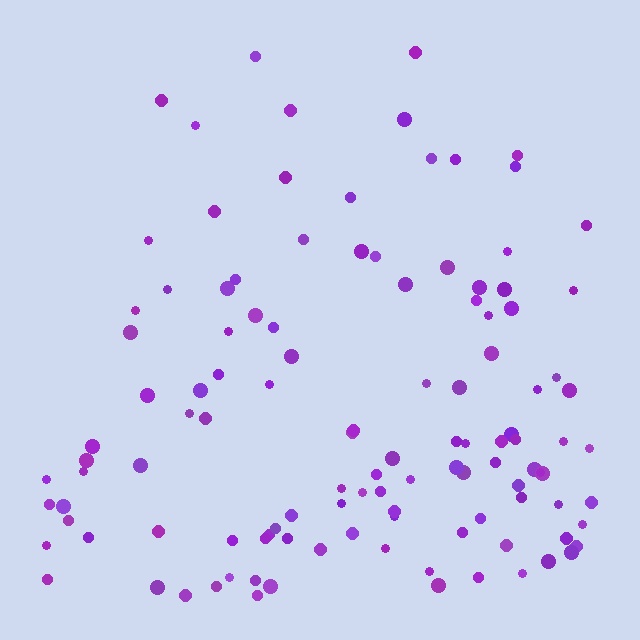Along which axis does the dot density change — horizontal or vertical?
Vertical.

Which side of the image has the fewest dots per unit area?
The top.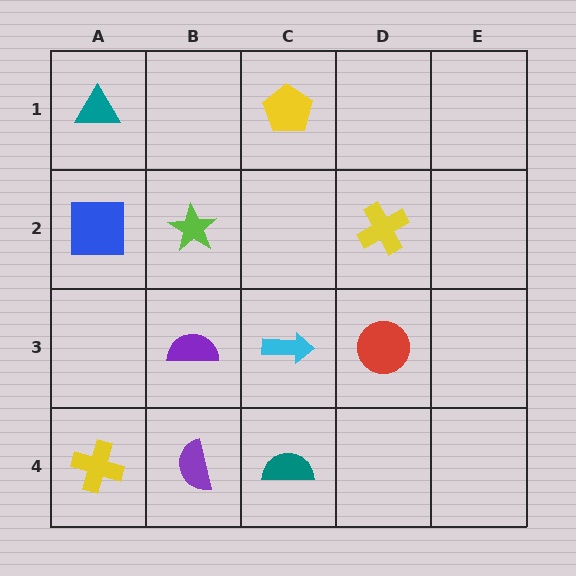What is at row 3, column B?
A purple semicircle.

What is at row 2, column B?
A lime star.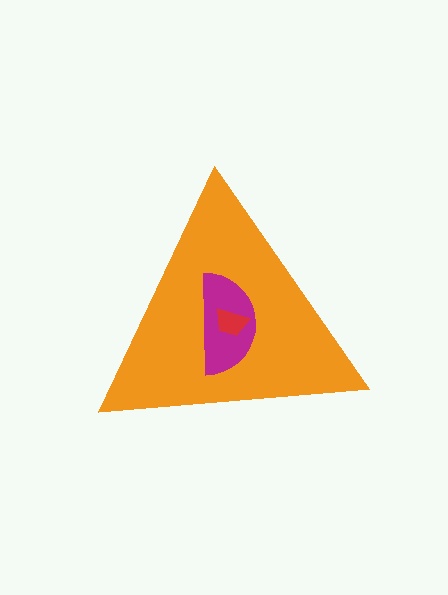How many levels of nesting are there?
3.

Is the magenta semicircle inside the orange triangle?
Yes.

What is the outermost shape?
The orange triangle.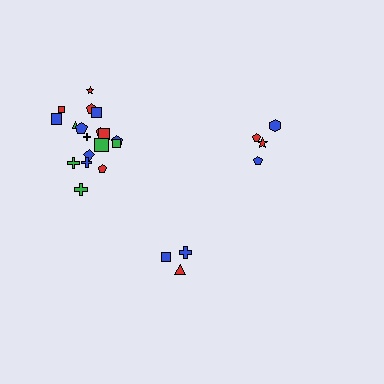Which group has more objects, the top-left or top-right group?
The top-left group.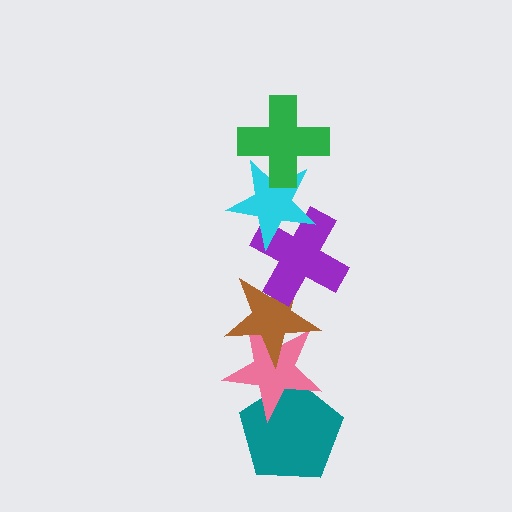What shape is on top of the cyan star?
The green cross is on top of the cyan star.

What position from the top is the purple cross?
The purple cross is 3rd from the top.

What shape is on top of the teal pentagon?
The pink star is on top of the teal pentagon.